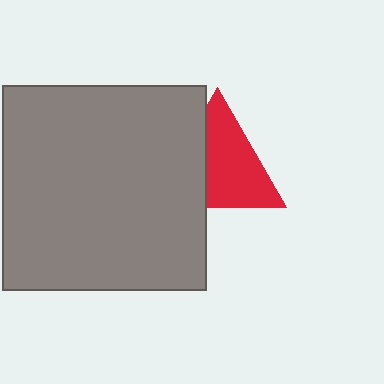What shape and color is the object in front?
The object in front is a gray square.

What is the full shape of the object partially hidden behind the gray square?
The partially hidden object is a red triangle.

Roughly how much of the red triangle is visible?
About half of it is visible (roughly 63%).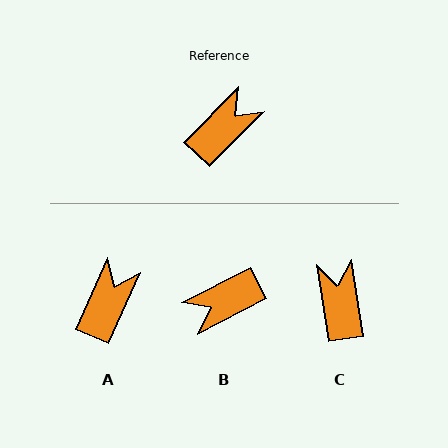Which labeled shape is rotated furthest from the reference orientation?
B, about 162 degrees away.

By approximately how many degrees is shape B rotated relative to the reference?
Approximately 162 degrees counter-clockwise.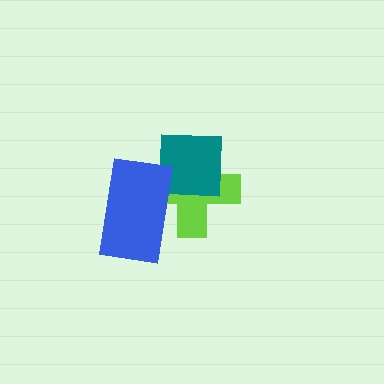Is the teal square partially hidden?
No, no other shape covers it.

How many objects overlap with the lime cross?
2 objects overlap with the lime cross.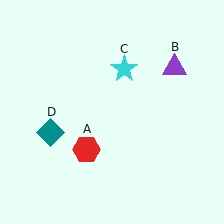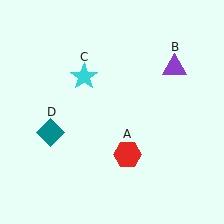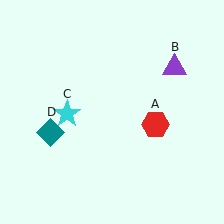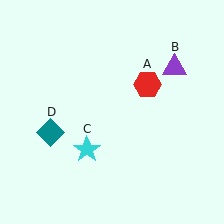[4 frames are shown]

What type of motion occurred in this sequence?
The red hexagon (object A), cyan star (object C) rotated counterclockwise around the center of the scene.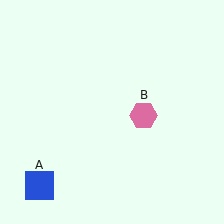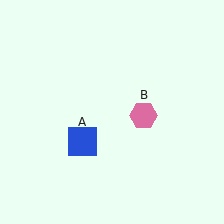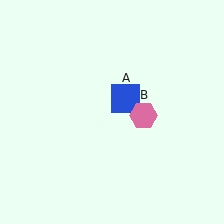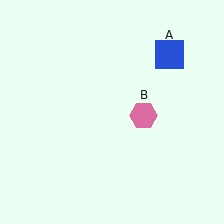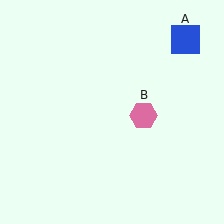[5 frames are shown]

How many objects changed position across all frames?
1 object changed position: blue square (object A).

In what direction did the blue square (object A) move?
The blue square (object A) moved up and to the right.